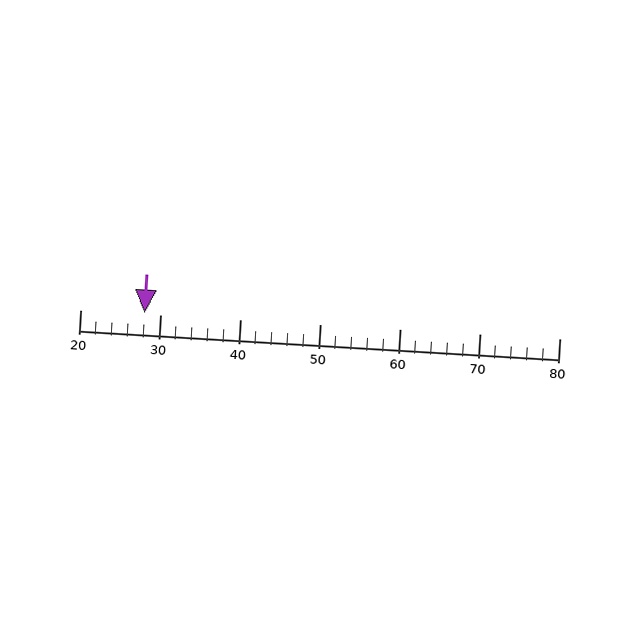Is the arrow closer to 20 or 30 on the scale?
The arrow is closer to 30.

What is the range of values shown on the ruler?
The ruler shows values from 20 to 80.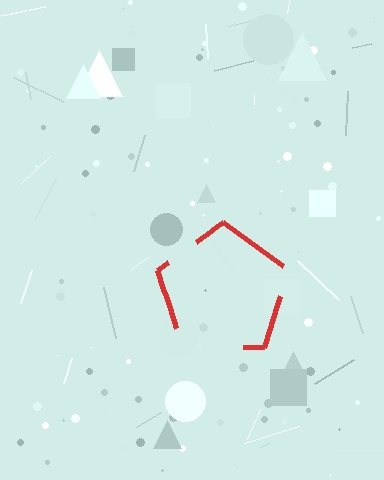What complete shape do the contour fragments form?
The contour fragments form a pentagon.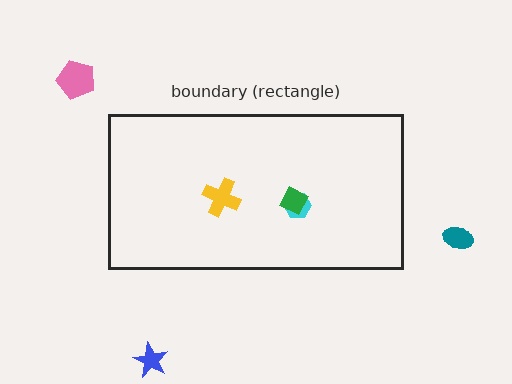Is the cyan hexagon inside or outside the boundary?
Inside.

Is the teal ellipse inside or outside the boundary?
Outside.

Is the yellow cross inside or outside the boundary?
Inside.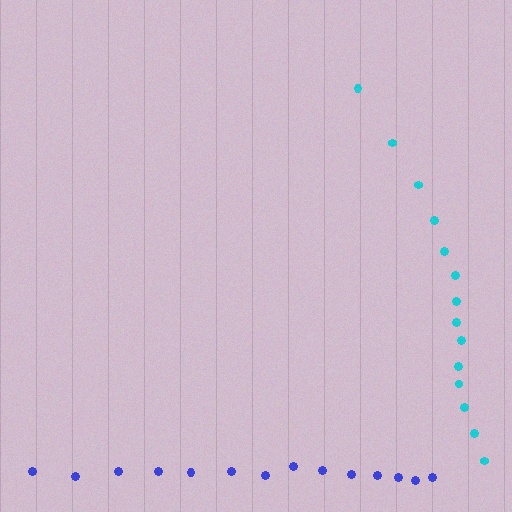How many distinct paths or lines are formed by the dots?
There are 2 distinct paths.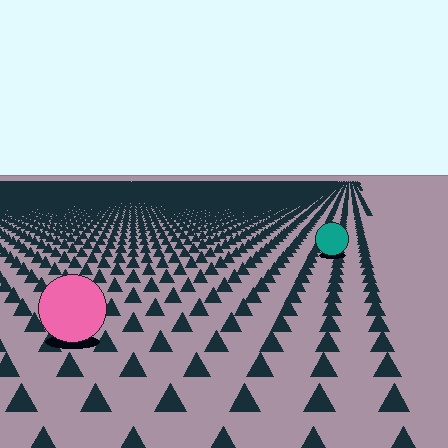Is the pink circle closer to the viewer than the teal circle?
Yes. The pink circle is closer — you can tell from the texture gradient: the ground texture is coarser near it.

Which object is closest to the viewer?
The pink circle is closest. The texture marks near it are larger and more spread out.